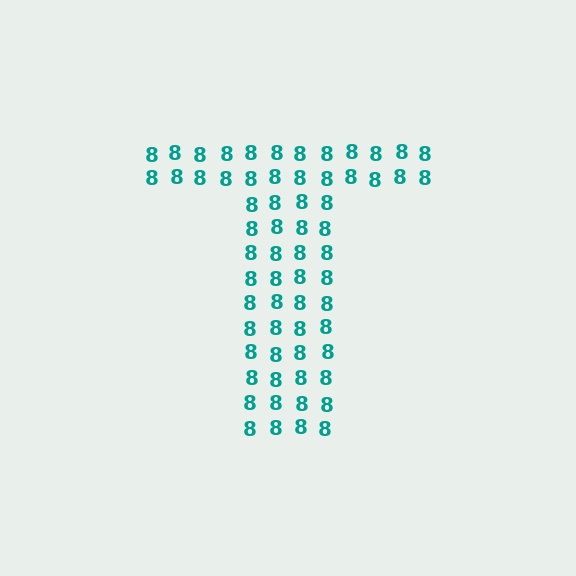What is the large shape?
The large shape is the letter T.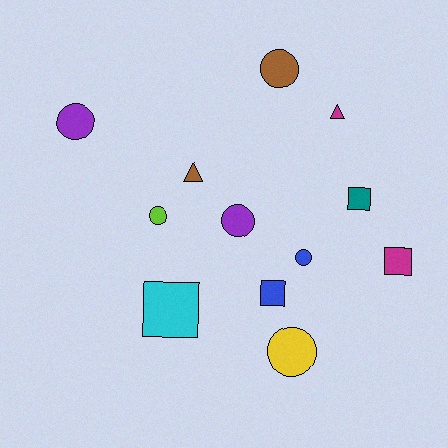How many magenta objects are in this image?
There are 2 magenta objects.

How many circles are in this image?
There are 6 circles.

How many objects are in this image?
There are 12 objects.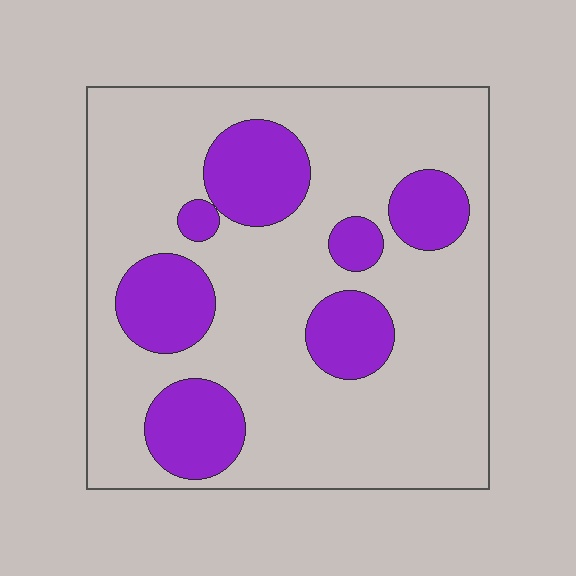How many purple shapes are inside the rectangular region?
7.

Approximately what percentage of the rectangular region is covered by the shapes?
Approximately 25%.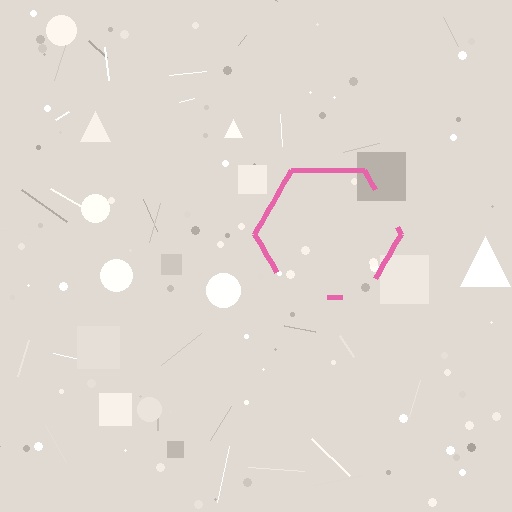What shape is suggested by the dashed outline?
The dashed outline suggests a hexagon.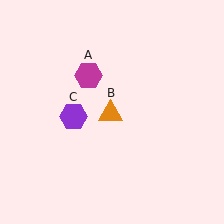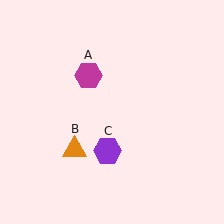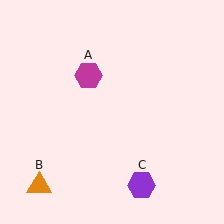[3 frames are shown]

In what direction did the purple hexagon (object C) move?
The purple hexagon (object C) moved down and to the right.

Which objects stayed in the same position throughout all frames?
Magenta hexagon (object A) remained stationary.